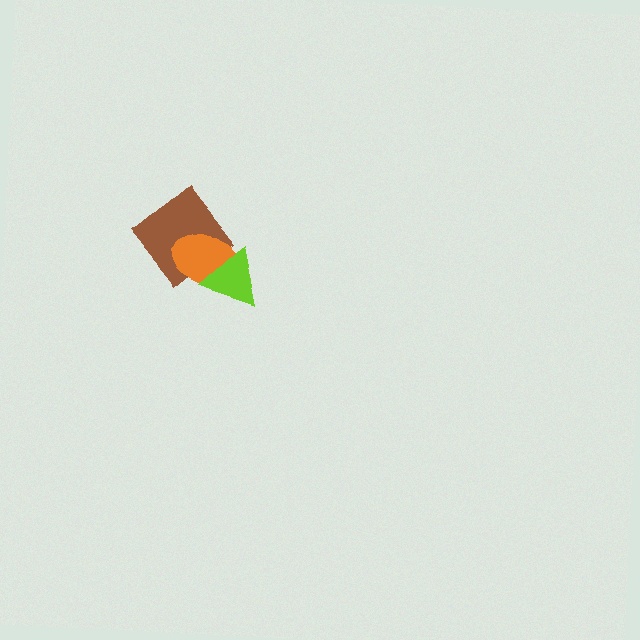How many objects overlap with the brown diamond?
1 object overlaps with the brown diamond.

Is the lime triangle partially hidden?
No, no other shape covers it.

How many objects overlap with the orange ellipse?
2 objects overlap with the orange ellipse.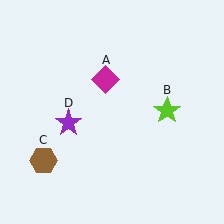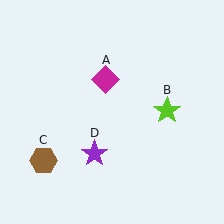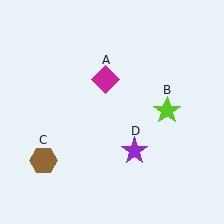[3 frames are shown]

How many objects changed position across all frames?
1 object changed position: purple star (object D).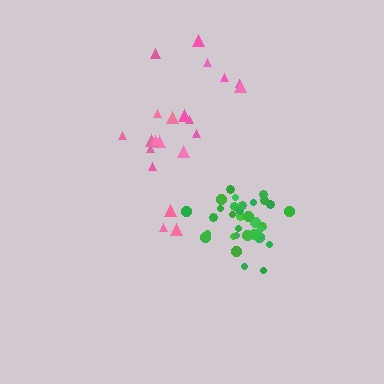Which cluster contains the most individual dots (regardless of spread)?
Green (32).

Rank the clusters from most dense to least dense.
green, pink.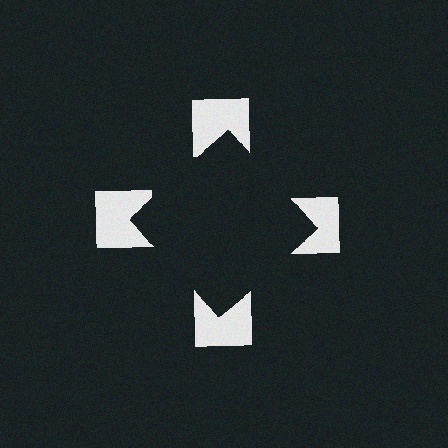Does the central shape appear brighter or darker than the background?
It typically appears slightly darker than the background, even though no actual brightness change is drawn.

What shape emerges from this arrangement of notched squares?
An illusory square — its edges are inferred from the aligned wedge cuts in the notched squares, not physically drawn.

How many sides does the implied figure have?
4 sides.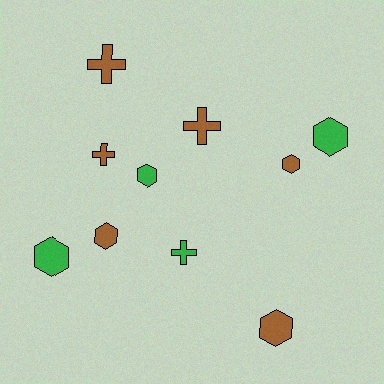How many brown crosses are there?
There are 3 brown crosses.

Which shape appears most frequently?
Hexagon, with 6 objects.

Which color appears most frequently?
Brown, with 6 objects.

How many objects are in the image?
There are 10 objects.